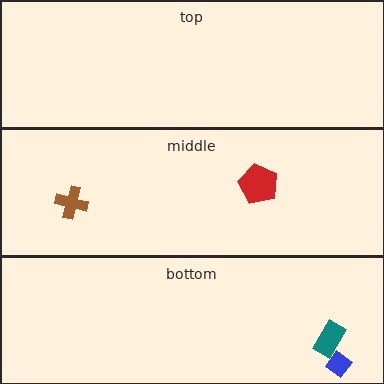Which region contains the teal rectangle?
The bottom region.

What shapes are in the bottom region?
The teal rectangle, the blue diamond.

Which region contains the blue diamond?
The bottom region.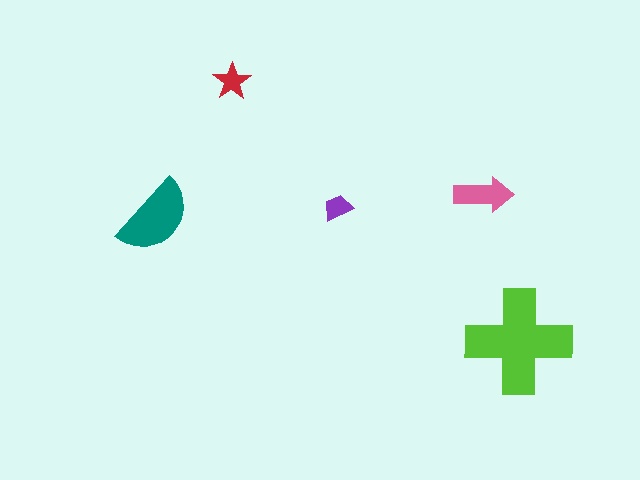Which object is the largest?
The lime cross.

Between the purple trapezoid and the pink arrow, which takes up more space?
The pink arrow.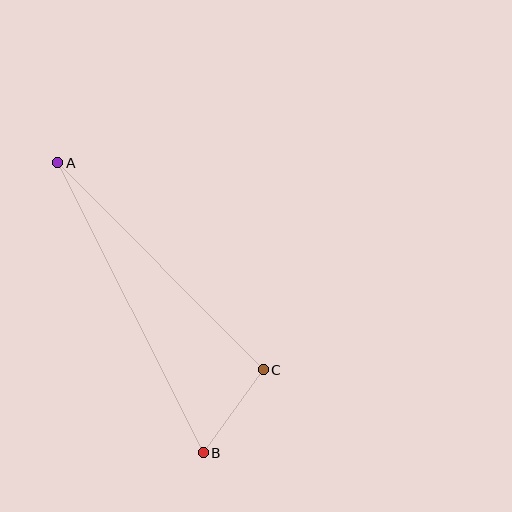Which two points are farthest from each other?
Points A and B are farthest from each other.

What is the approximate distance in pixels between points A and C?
The distance between A and C is approximately 292 pixels.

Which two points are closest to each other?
Points B and C are closest to each other.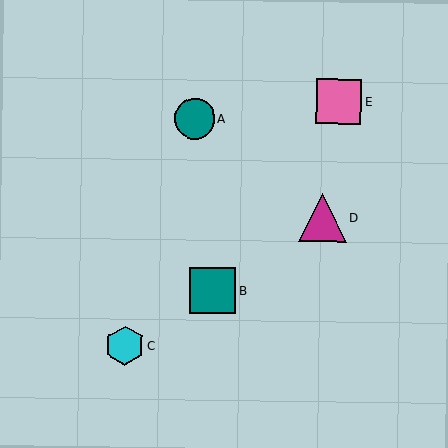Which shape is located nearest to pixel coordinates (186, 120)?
The teal circle (labeled A) at (195, 119) is nearest to that location.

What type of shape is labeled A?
Shape A is a teal circle.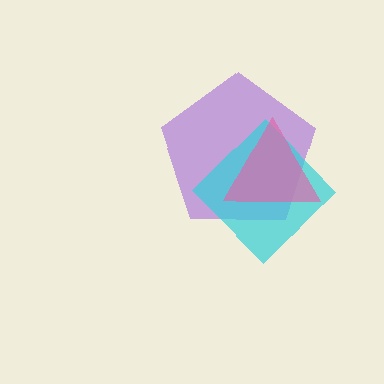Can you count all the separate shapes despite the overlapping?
Yes, there are 3 separate shapes.